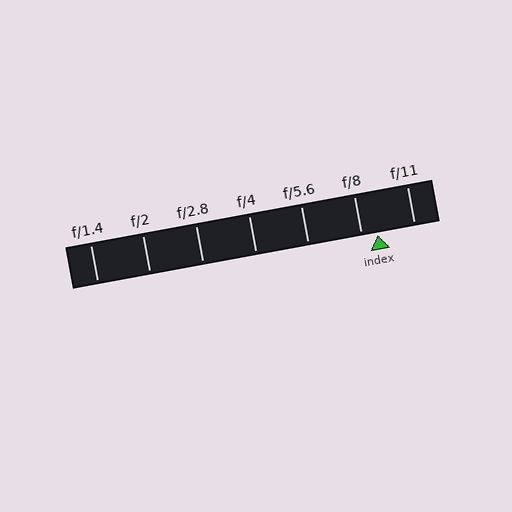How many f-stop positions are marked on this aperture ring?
There are 7 f-stop positions marked.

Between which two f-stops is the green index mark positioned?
The index mark is between f/8 and f/11.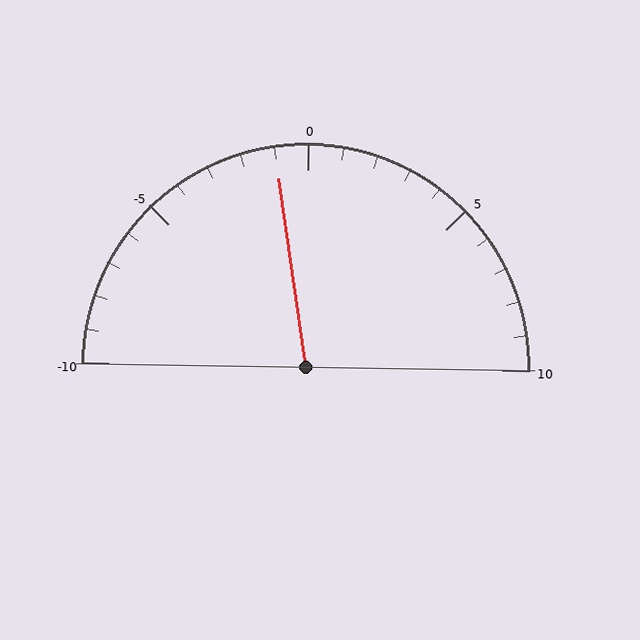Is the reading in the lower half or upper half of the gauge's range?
The reading is in the lower half of the range (-10 to 10).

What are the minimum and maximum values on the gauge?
The gauge ranges from -10 to 10.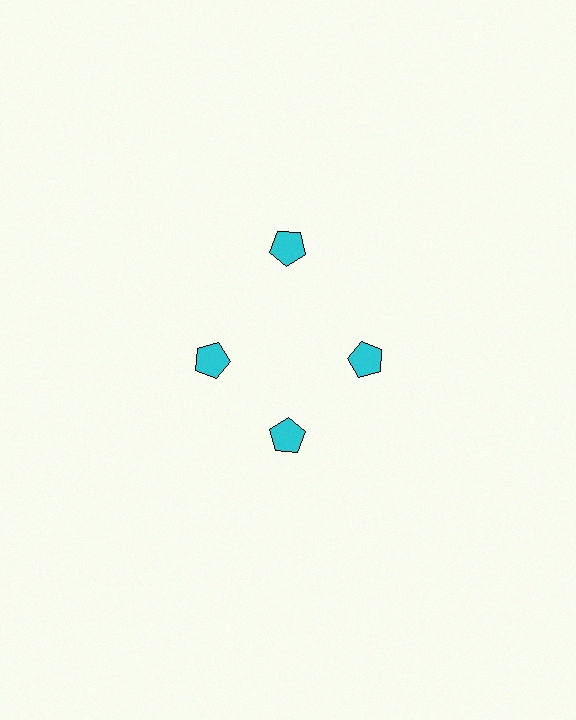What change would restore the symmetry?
The symmetry would be restored by moving it inward, back onto the ring so that all 4 pentagons sit at equal angles and equal distance from the center.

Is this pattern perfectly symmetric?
No. The 4 cyan pentagons are arranged in a ring, but one element near the 12 o'clock position is pushed outward from the center, breaking the 4-fold rotational symmetry.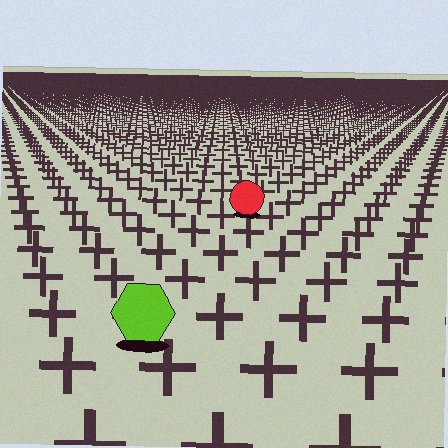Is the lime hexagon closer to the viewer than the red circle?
Yes. The lime hexagon is closer — you can tell from the texture gradient: the ground texture is coarser near it.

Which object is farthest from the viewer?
The red circle is farthest from the viewer. It appears smaller and the ground texture around it is denser.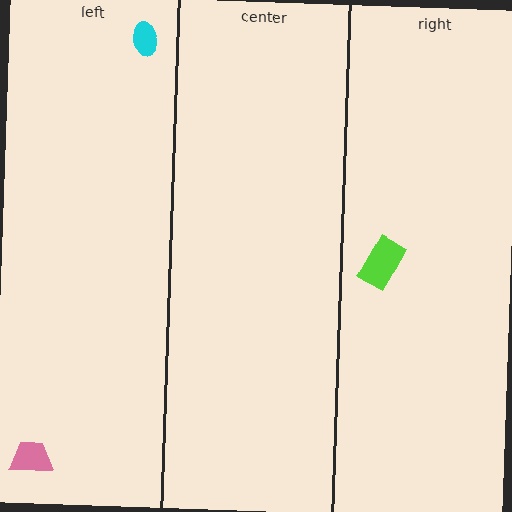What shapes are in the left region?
The cyan ellipse, the pink trapezoid.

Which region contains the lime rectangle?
The right region.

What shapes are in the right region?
The lime rectangle.